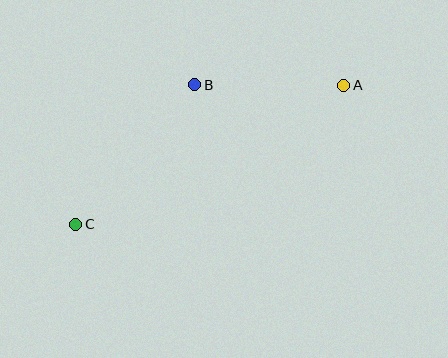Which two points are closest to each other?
Points A and B are closest to each other.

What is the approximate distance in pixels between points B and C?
The distance between B and C is approximately 184 pixels.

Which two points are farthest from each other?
Points A and C are farthest from each other.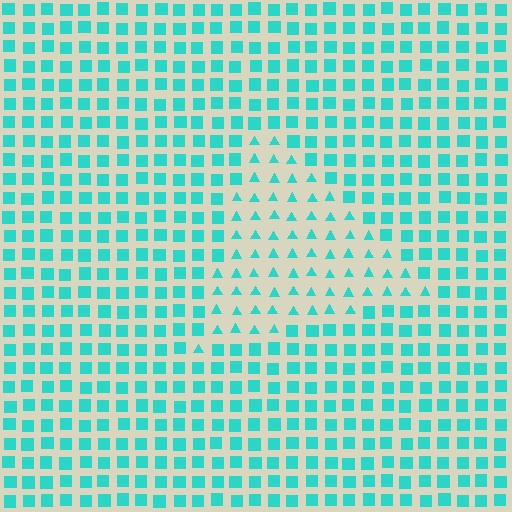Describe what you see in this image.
The image is filled with small cyan elements arranged in a uniform grid. A triangle-shaped region contains triangles, while the surrounding area contains squares. The boundary is defined purely by the change in element shape.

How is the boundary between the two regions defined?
The boundary is defined by a change in element shape: triangles inside vs. squares outside. All elements share the same color and spacing.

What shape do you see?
I see a triangle.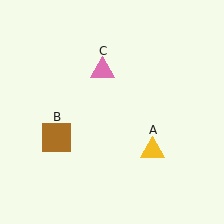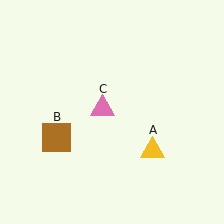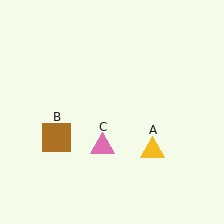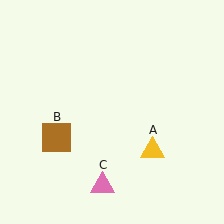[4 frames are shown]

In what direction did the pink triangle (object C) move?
The pink triangle (object C) moved down.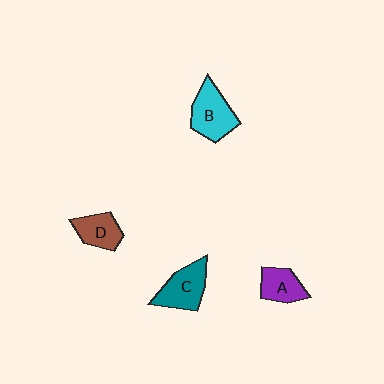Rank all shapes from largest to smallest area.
From largest to smallest: B (cyan), C (teal), D (brown), A (purple).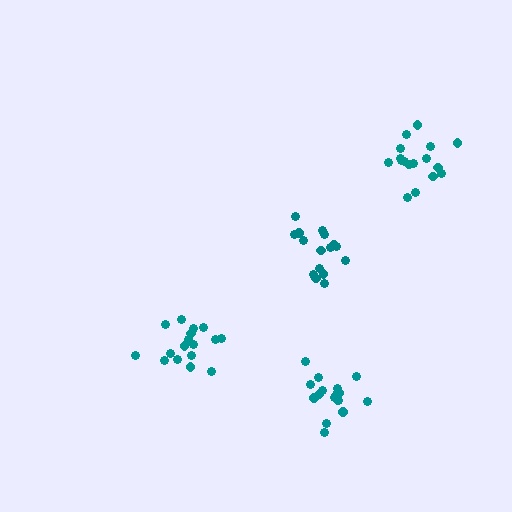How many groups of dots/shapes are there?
There are 4 groups.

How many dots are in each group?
Group 1: 17 dots, Group 2: 16 dots, Group 3: 17 dots, Group 4: 17 dots (67 total).